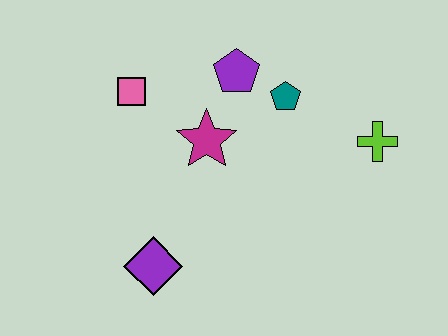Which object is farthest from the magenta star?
The lime cross is farthest from the magenta star.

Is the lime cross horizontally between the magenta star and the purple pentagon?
No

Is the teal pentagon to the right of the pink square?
Yes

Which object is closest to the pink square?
The magenta star is closest to the pink square.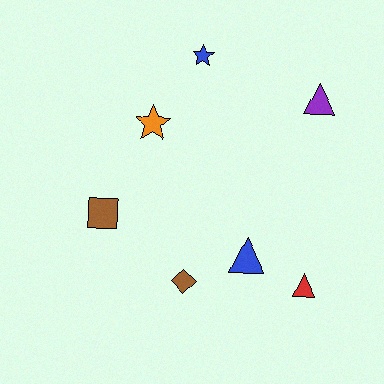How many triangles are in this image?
There are 3 triangles.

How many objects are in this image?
There are 7 objects.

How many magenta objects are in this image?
There are no magenta objects.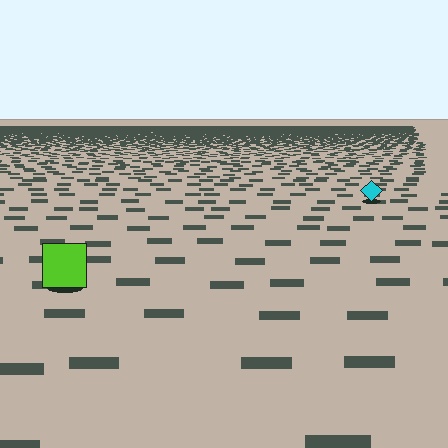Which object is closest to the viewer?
The lime square is closest. The texture marks near it are larger and more spread out.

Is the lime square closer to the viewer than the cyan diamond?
Yes. The lime square is closer — you can tell from the texture gradient: the ground texture is coarser near it.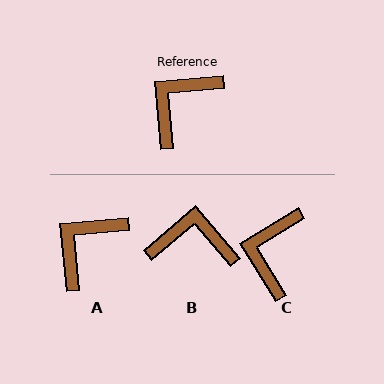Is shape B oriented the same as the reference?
No, it is off by about 55 degrees.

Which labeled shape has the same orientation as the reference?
A.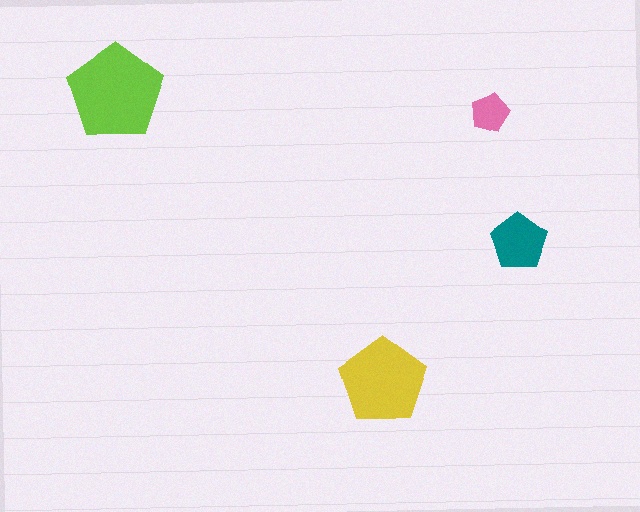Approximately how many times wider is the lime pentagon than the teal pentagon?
About 1.5 times wider.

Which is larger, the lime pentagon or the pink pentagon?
The lime one.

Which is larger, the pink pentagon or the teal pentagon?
The teal one.